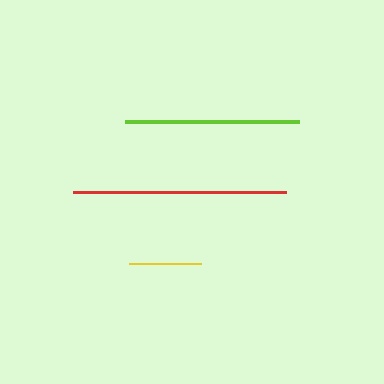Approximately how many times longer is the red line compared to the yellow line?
The red line is approximately 2.9 times the length of the yellow line.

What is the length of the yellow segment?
The yellow segment is approximately 73 pixels long.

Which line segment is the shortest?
The yellow line is the shortest at approximately 73 pixels.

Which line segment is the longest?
The red line is the longest at approximately 213 pixels.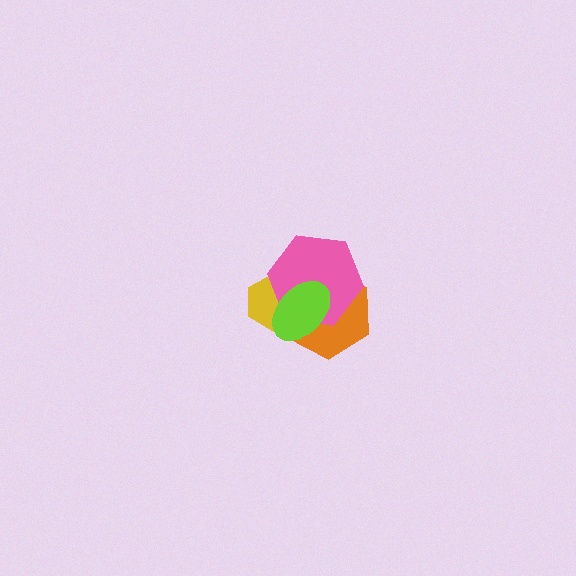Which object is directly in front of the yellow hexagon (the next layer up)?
The orange hexagon is directly in front of the yellow hexagon.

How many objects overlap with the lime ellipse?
3 objects overlap with the lime ellipse.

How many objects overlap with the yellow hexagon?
3 objects overlap with the yellow hexagon.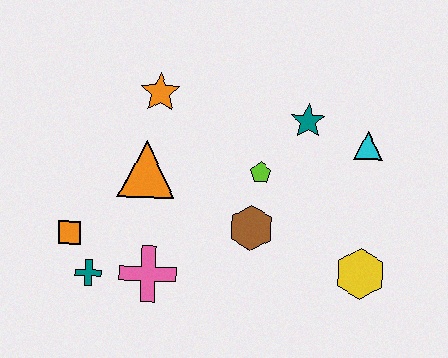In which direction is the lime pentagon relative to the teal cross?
The lime pentagon is to the right of the teal cross.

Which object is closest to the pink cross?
The teal cross is closest to the pink cross.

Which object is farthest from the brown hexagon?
The orange square is farthest from the brown hexagon.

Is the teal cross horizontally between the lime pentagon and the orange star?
No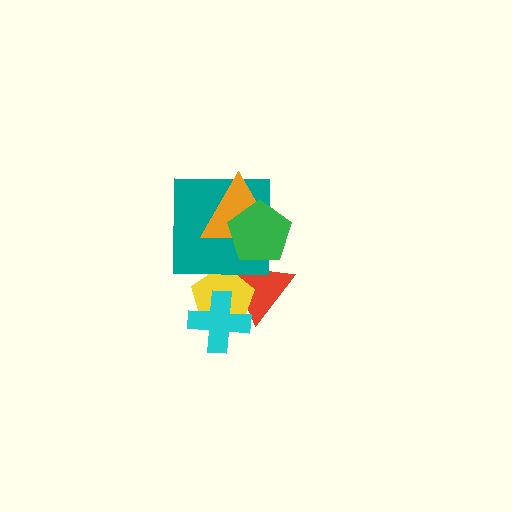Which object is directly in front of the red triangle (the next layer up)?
The yellow pentagon is directly in front of the red triangle.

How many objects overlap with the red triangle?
4 objects overlap with the red triangle.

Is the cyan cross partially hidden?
No, no other shape covers it.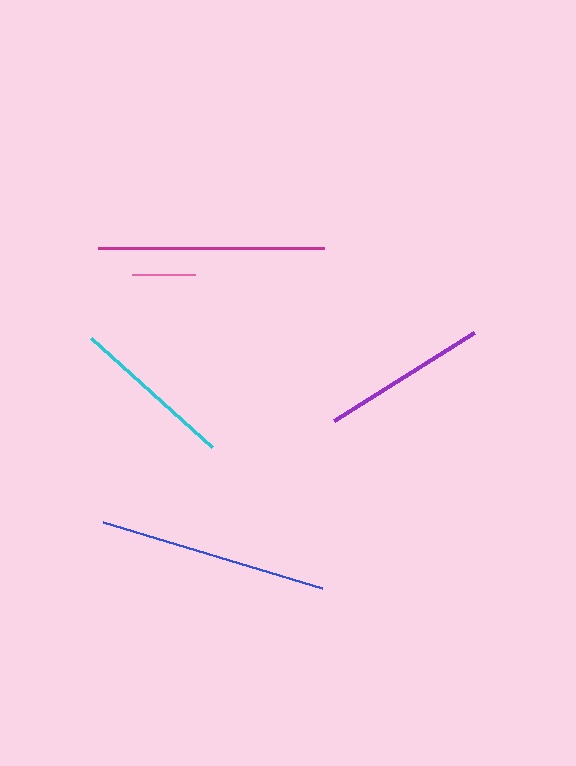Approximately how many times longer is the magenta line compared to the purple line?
The magenta line is approximately 1.4 times the length of the purple line.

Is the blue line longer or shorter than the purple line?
The blue line is longer than the purple line.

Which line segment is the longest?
The blue line is the longest at approximately 229 pixels.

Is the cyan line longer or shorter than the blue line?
The blue line is longer than the cyan line.